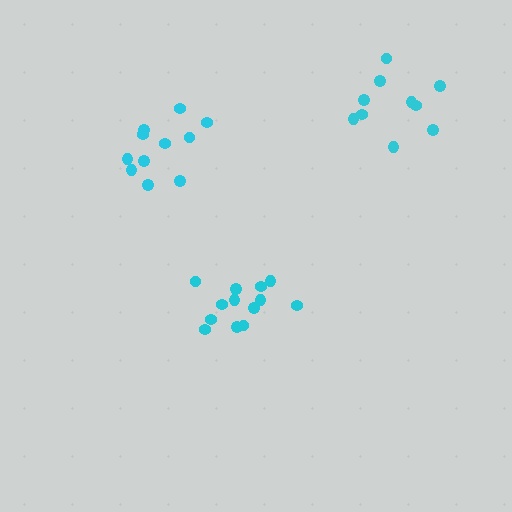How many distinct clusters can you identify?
There are 3 distinct clusters.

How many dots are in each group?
Group 1: 10 dots, Group 2: 11 dots, Group 3: 13 dots (34 total).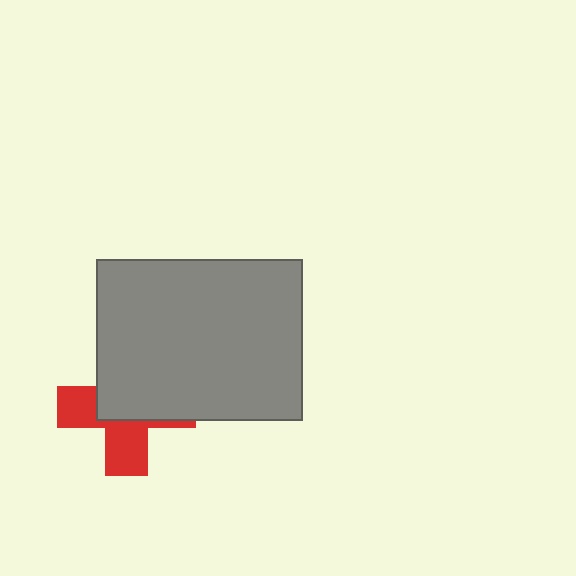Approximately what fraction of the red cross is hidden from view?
Roughly 57% of the red cross is hidden behind the gray rectangle.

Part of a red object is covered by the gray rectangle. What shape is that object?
It is a cross.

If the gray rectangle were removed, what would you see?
You would see the complete red cross.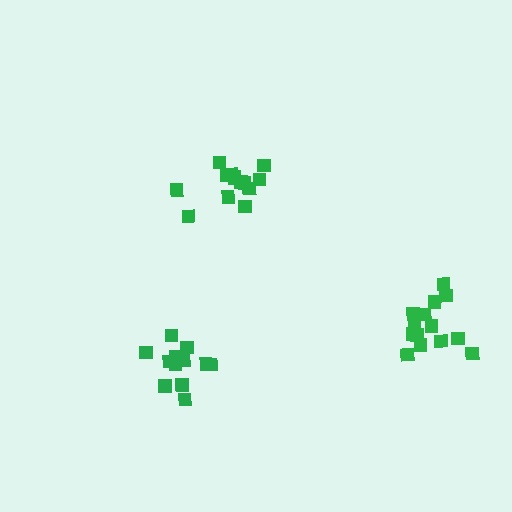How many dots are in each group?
Group 1: 13 dots, Group 2: 14 dots, Group 3: 13 dots (40 total).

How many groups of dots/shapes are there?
There are 3 groups.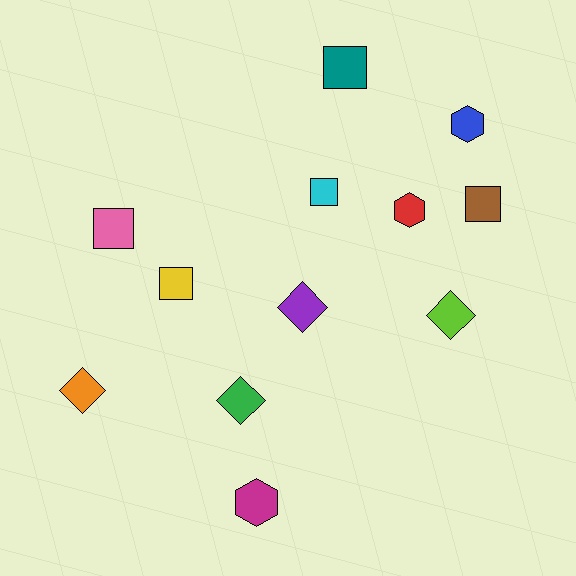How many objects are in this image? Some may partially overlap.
There are 12 objects.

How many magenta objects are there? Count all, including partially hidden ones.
There is 1 magenta object.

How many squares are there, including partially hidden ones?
There are 5 squares.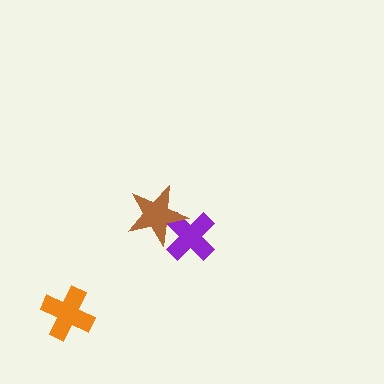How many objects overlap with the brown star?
1 object overlaps with the brown star.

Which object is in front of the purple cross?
The brown star is in front of the purple cross.